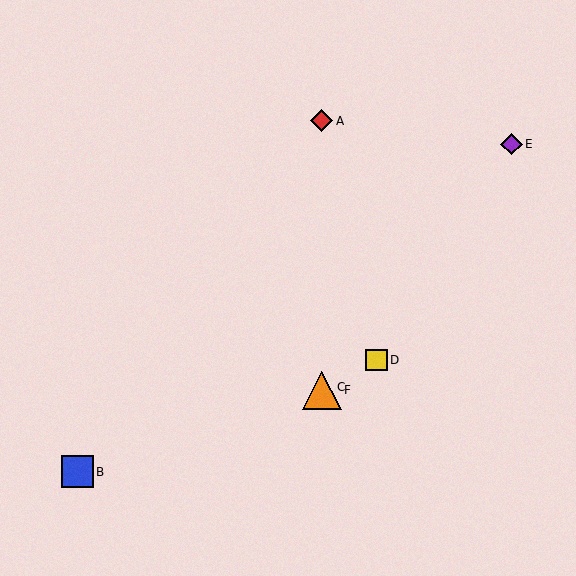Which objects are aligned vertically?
Objects A, C, F are aligned vertically.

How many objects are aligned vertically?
3 objects (A, C, F) are aligned vertically.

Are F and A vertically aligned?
Yes, both are at x≈322.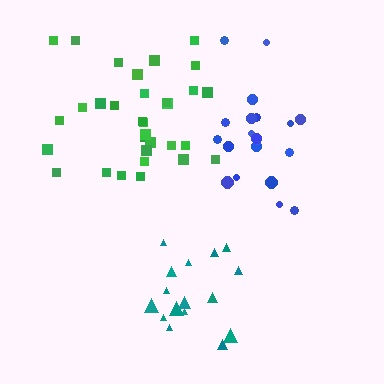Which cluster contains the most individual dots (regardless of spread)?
Green (32).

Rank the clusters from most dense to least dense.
green, teal, blue.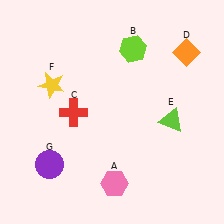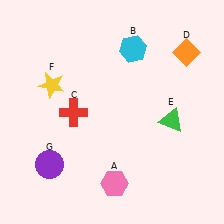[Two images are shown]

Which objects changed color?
B changed from lime to cyan. E changed from lime to green.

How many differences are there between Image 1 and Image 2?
There are 2 differences between the two images.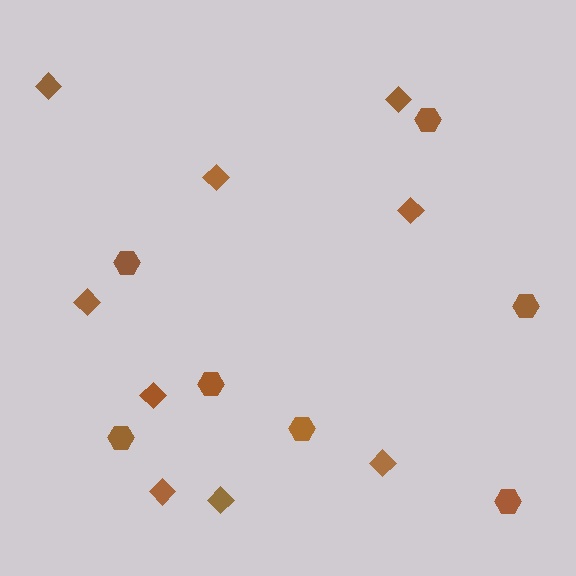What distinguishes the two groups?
There are 2 groups: one group of hexagons (7) and one group of diamonds (9).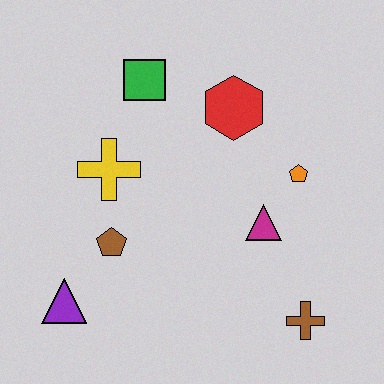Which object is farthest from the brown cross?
The green square is farthest from the brown cross.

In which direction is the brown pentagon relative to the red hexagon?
The brown pentagon is below the red hexagon.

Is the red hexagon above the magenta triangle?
Yes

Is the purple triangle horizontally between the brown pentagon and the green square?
No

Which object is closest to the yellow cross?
The brown pentagon is closest to the yellow cross.